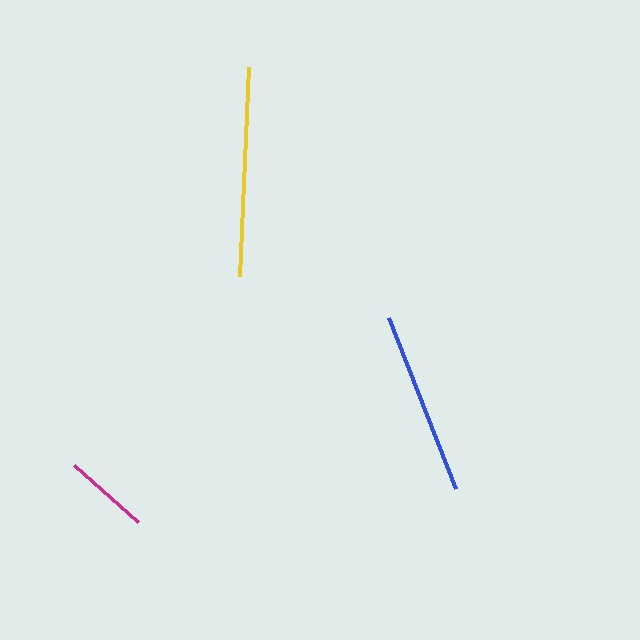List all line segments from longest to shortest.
From longest to shortest: yellow, blue, magenta.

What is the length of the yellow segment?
The yellow segment is approximately 209 pixels long.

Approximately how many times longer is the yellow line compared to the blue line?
The yellow line is approximately 1.1 times the length of the blue line.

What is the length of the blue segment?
The blue segment is approximately 183 pixels long.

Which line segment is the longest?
The yellow line is the longest at approximately 209 pixels.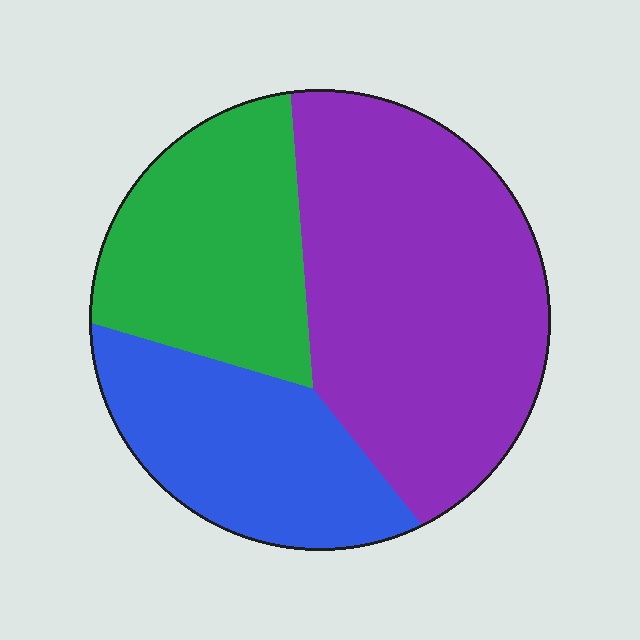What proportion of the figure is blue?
Blue takes up about one quarter (1/4) of the figure.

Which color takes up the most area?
Purple, at roughly 50%.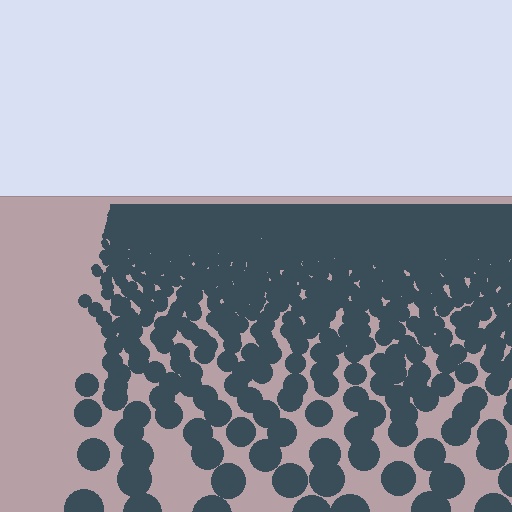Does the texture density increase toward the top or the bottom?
Density increases toward the top.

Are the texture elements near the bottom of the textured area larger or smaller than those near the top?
Larger. Near the bottom, elements are closer to the viewer and appear at a bigger on-screen size.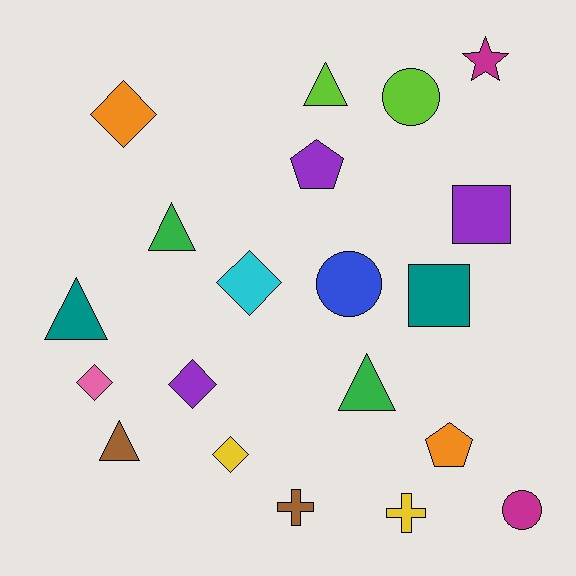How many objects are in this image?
There are 20 objects.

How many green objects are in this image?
There are 2 green objects.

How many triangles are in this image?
There are 5 triangles.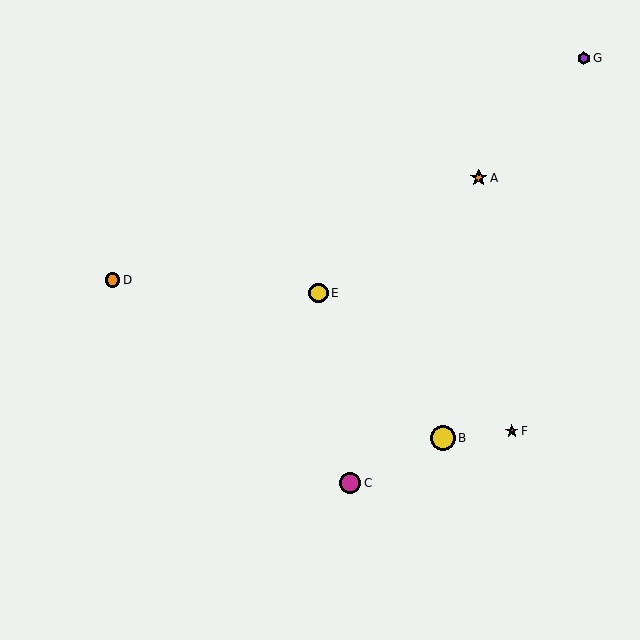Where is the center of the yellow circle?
The center of the yellow circle is at (443, 438).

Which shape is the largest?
The yellow circle (labeled B) is the largest.